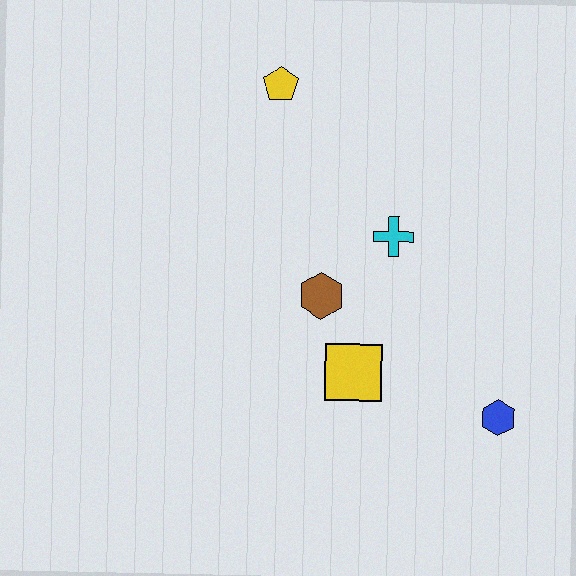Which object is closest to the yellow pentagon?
The cyan cross is closest to the yellow pentagon.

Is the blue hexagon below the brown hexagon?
Yes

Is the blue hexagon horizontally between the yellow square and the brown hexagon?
No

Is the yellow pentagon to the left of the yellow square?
Yes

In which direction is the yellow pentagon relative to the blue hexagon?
The yellow pentagon is above the blue hexagon.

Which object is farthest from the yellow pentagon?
The blue hexagon is farthest from the yellow pentagon.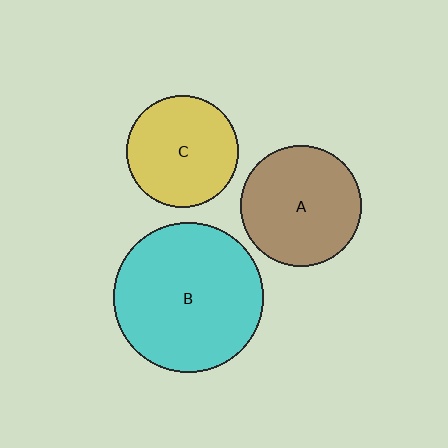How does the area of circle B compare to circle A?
Approximately 1.5 times.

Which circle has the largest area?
Circle B (cyan).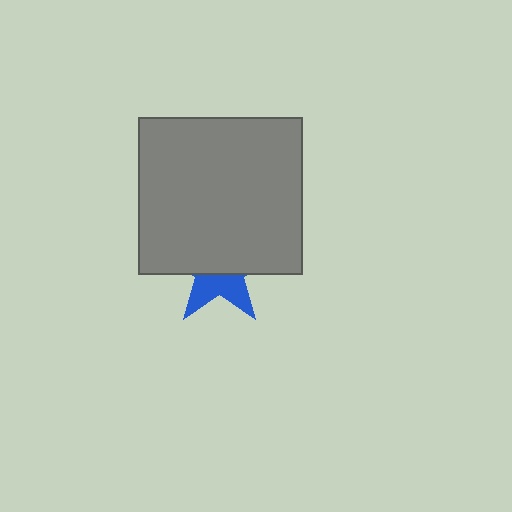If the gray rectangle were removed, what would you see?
You would see the complete blue star.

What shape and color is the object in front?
The object in front is a gray rectangle.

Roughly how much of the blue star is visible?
A small part of it is visible (roughly 38%).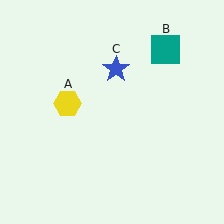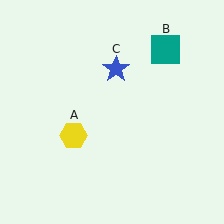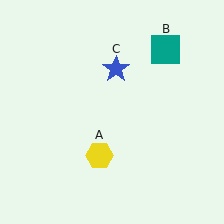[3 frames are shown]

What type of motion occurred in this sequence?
The yellow hexagon (object A) rotated counterclockwise around the center of the scene.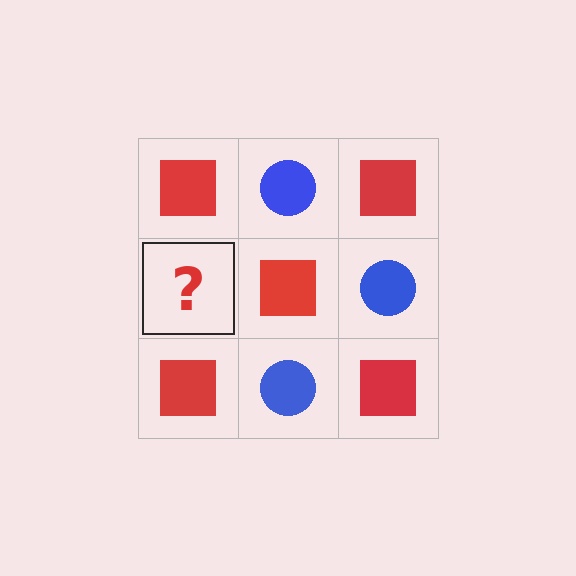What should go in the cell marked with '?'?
The missing cell should contain a blue circle.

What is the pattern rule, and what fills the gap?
The rule is that it alternates red square and blue circle in a checkerboard pattern. The gap should be filled with a blue circle.